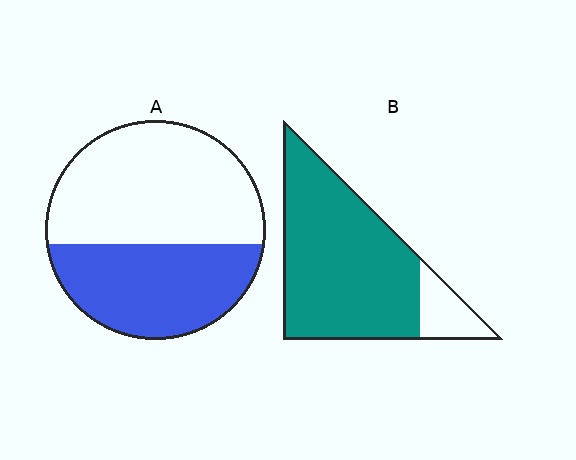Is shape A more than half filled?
No.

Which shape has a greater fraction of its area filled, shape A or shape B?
Shape B.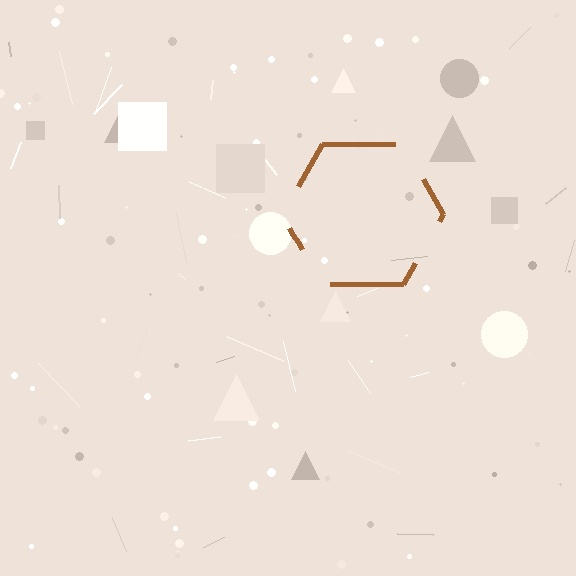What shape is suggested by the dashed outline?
The dashed outline suggests a hexagon.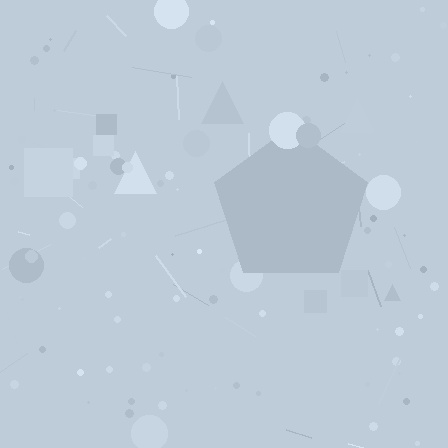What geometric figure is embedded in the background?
A pentagon is embedded in the background.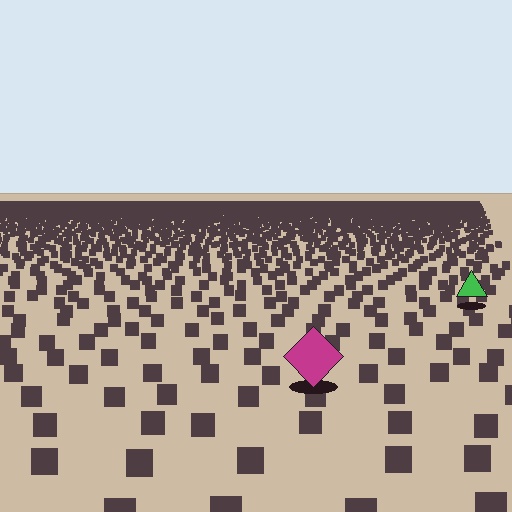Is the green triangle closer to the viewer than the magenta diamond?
No. The magenta diamond is closer — you can tell from the texture gradient: the ground texture is coarser near it.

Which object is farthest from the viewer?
The green triangle is farthest from the viewer. It appears smaller and the ground texture around it is denser.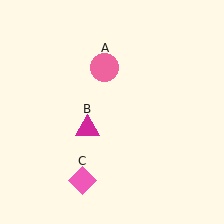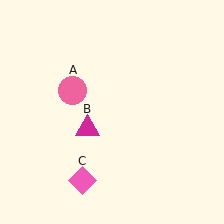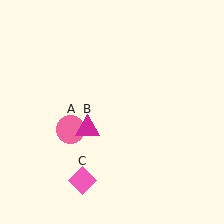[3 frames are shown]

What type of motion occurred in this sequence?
The pink circle (object A) rotated counterclockwise around the center of the scene.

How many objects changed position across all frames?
1 object changed position: pink circle (object A).